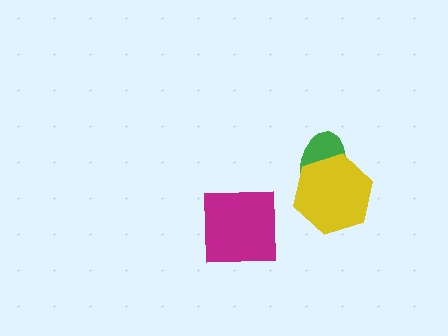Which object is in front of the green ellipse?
The yellow hexagon is in front of the green ellipse.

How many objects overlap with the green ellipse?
1 object overlaps with the green ellipse.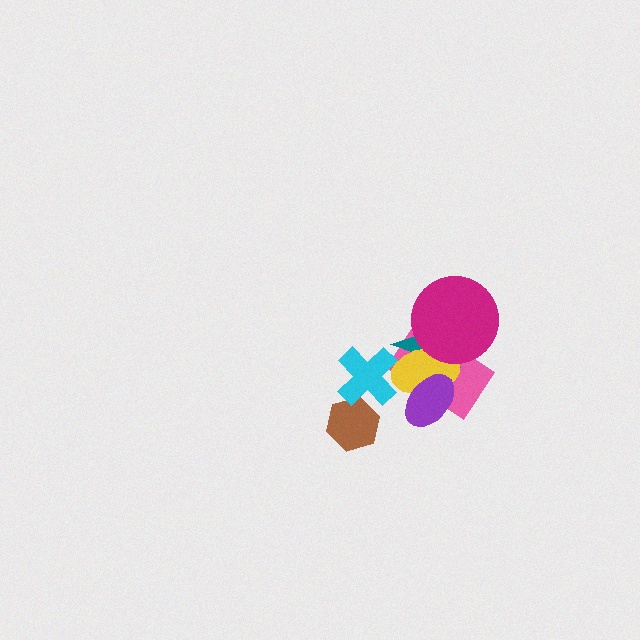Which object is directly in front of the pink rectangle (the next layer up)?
The teal star is directly in front of the pink rectangle.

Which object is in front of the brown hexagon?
The cyan cross is in front of the brown hexagon.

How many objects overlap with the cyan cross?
2 objects overlap with the cyan cross.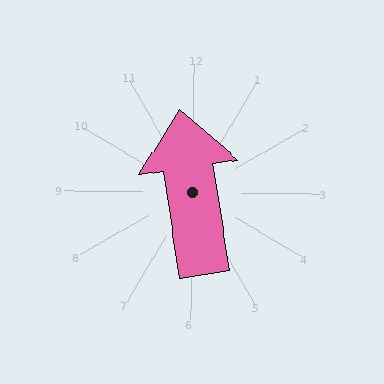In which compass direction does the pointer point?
North.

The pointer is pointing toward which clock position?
Roughly 12 o'clock.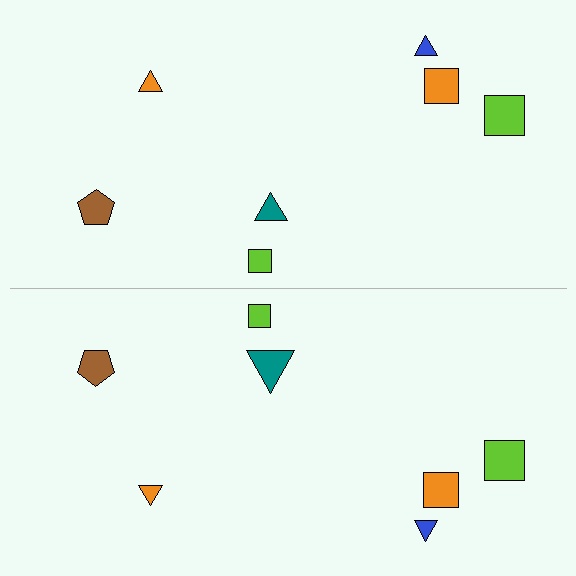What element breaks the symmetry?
The teal triangle on the bottom side has a different size than its mirror counterpart.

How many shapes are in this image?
There are 14 shapes in this image.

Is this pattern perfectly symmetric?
No, the pattern is not perfectly symmetric. The teal triangle on the bottom side has a different size than its mirror counterpart.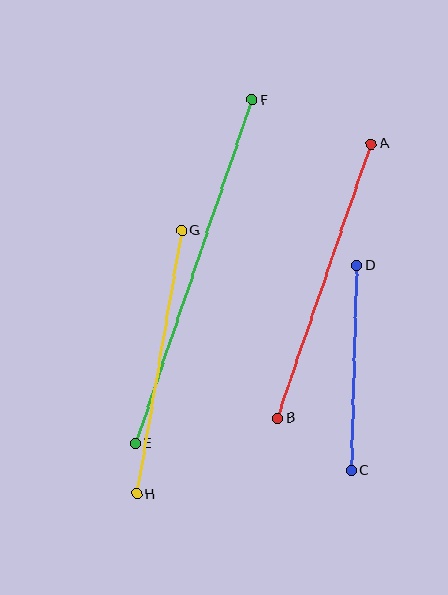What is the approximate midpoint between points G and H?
The midpoint is at approximately (159, 362) pixels.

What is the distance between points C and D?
The distance is approximately 205 pixels.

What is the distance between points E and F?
The distance is approximately 363 pixels.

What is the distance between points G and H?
The distance is approximately 267 pixels.